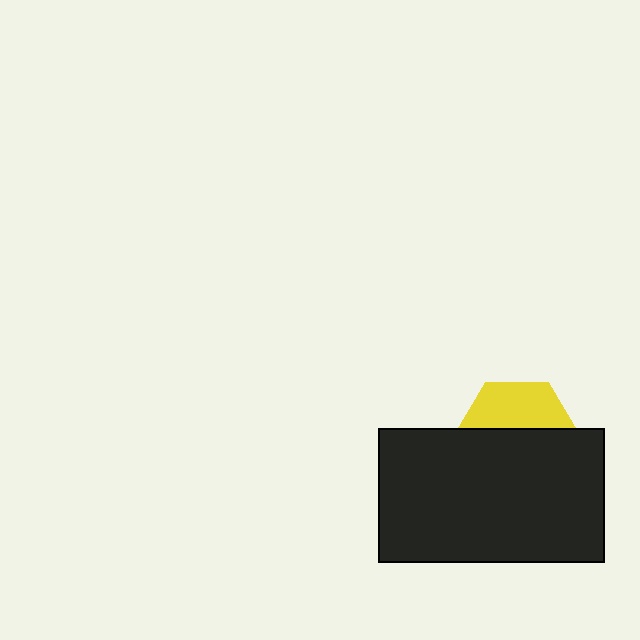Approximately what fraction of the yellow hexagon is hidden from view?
Roughly 61% of the yellow hexagon is hidden behind the black rectangle.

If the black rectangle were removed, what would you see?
You would see the complete yellow hexagon.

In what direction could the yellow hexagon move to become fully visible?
The yellow hexagon could move up. That would shift it out from behind the black rectangle entirely.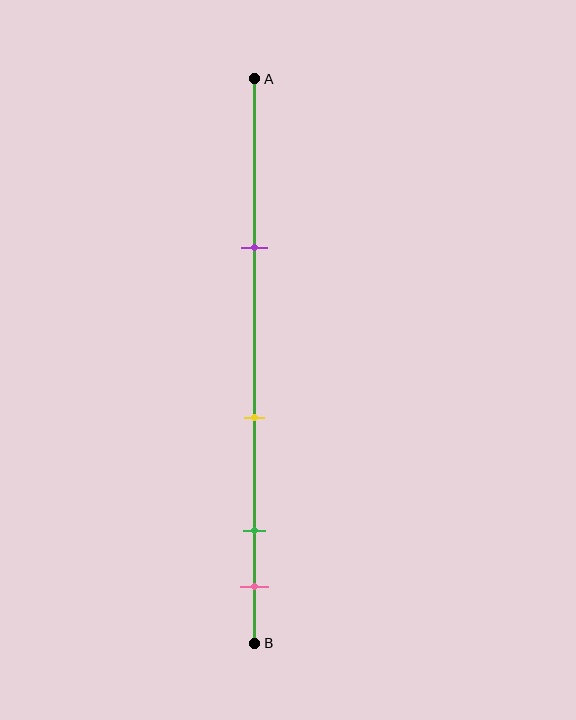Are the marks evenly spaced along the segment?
No, the marks are not evenly spaced.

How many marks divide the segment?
There are 4 marks dividing the segment.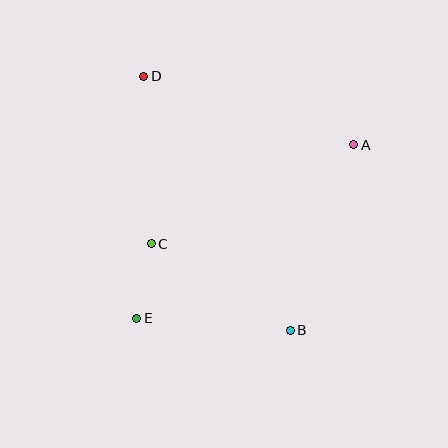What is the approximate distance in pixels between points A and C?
The distance between A and C is approximately 225 pixels.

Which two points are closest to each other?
Points C and E are closest to each other.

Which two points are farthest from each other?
Points B and D are farthest from each other.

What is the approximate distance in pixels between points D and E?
The distance between D and E is approximately 243 pixels.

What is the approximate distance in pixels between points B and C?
The distance between B and C is approximately 164 pixels.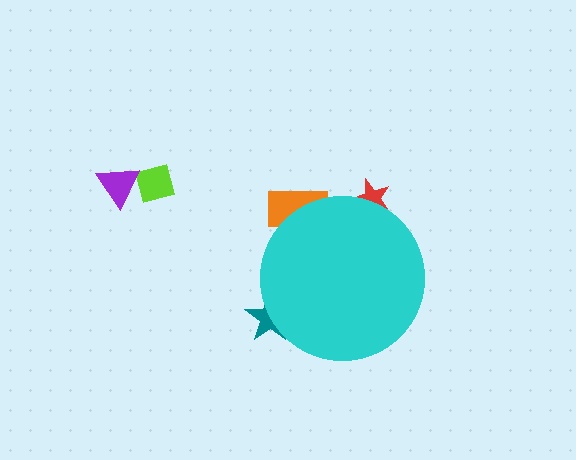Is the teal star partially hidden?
Yes, the teal star is partially hidden behind the cyan circle.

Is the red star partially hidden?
Yes, the red star is partially hidden behind the cyan circle.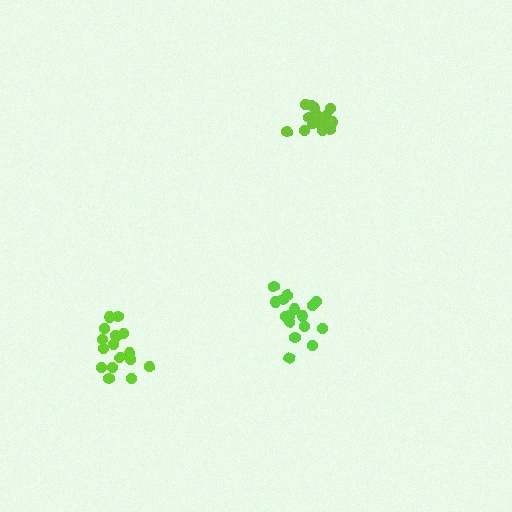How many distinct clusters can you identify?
There are 3 distinct clusters.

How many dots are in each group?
Group 1: 17 dots, Group 2: 16 dots, Group 3: 17 dots (50 total).